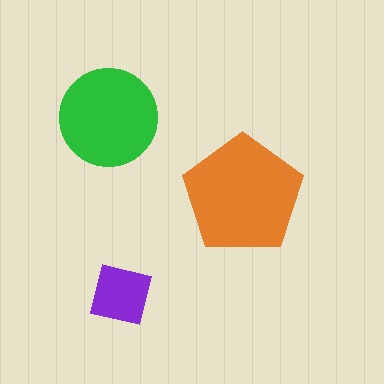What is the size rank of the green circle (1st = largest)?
2nd.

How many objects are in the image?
There are 3 objects in the image.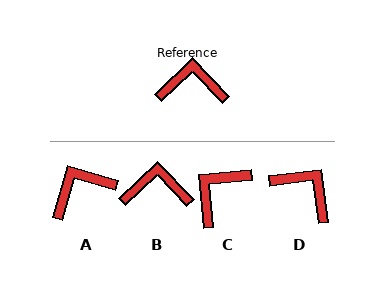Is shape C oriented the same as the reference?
No, it is off by about 52 degrees.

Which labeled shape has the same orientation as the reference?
B.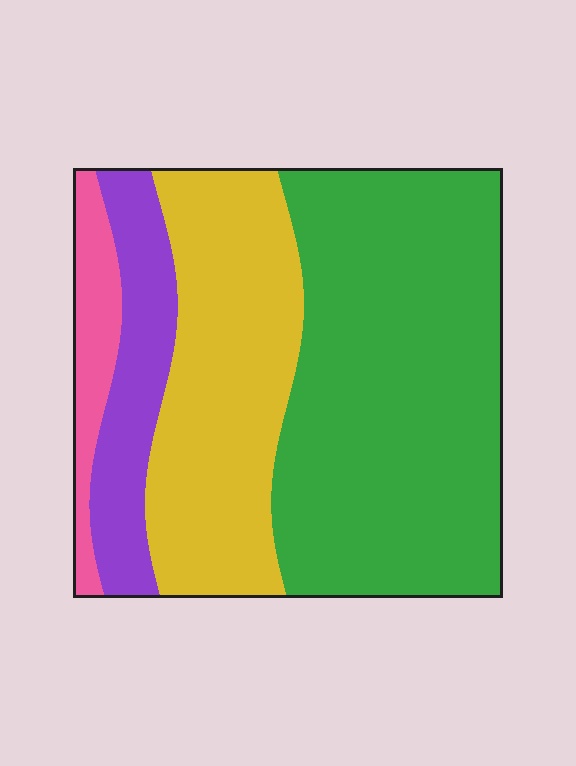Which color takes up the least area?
Pink, at roughly 10%.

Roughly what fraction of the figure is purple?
Purple takes up about one eighth (1/8) of the figure.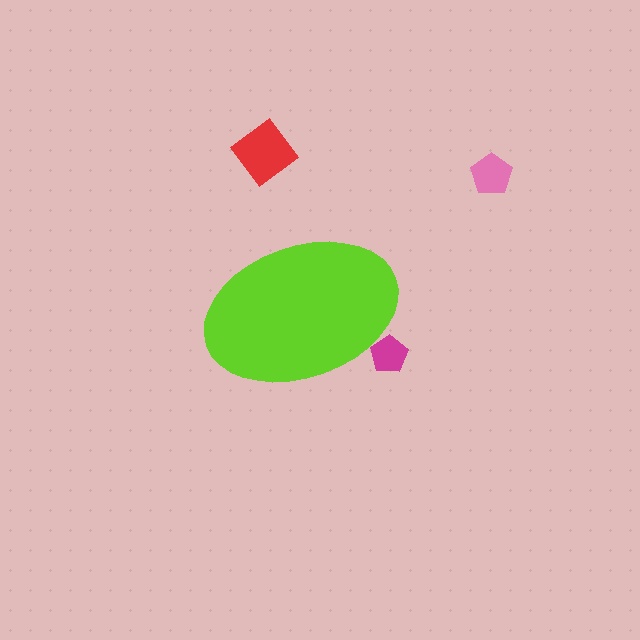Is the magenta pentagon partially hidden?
Yes, the magenta pentagon is partially hidden behind the lime ellipse.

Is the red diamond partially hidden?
No, the red diamond is fully visible.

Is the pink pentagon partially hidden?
No, the pink pentagon is fully visible.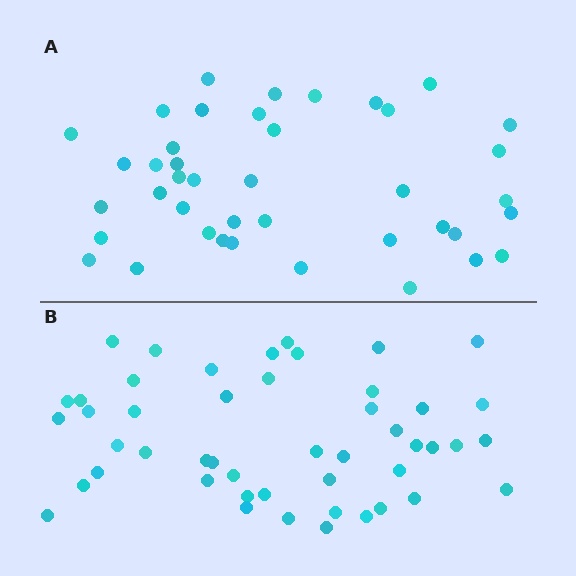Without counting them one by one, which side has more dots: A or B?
Region B (the bottom region) has more dots.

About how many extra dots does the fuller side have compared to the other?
Region B has roughly 8 or so more dots than region A.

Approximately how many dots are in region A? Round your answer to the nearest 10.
About 40 dots. (The exact count is 41, which rounds to 40.)